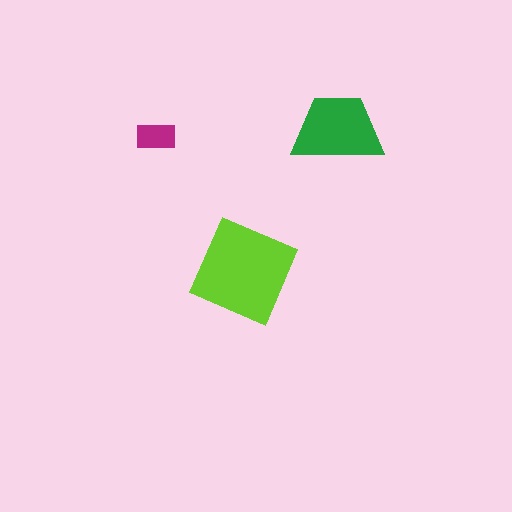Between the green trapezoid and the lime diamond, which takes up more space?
The lime diamond.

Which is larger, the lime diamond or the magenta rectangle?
The lime diamond.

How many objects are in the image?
There are 3 objects in the image.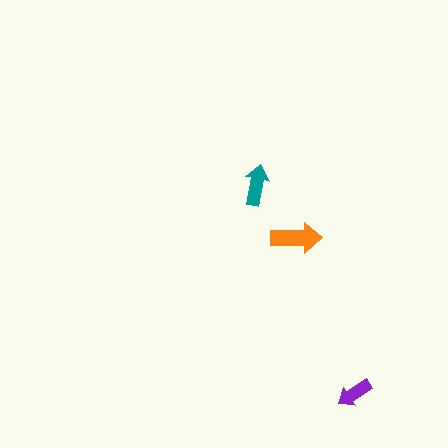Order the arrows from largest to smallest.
the orange one, the teal one, the purple one.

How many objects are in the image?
There are 3 objects in the image.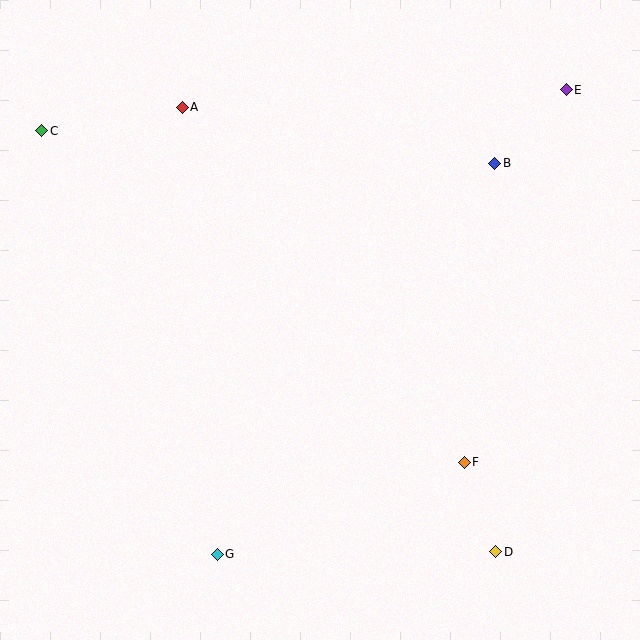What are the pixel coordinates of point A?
Point A is at (182, 107).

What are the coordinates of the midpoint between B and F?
The midpoint between B and F is at (480, 313).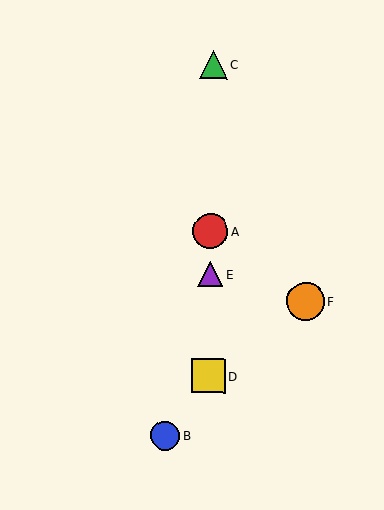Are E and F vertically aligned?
No, E is at x≈210 and F is at x≈306.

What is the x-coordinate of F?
Object F is at x≈306.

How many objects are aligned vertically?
4 objects (A, C, D, E) are aligned vertically.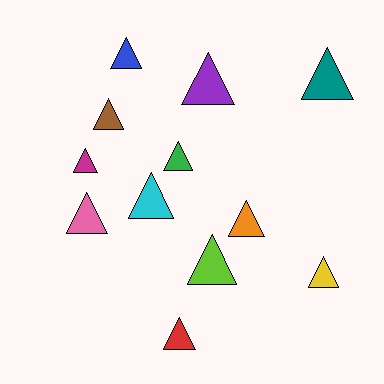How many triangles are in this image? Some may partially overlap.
There are 12 triangles.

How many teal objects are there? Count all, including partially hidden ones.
There is 1 teal object.